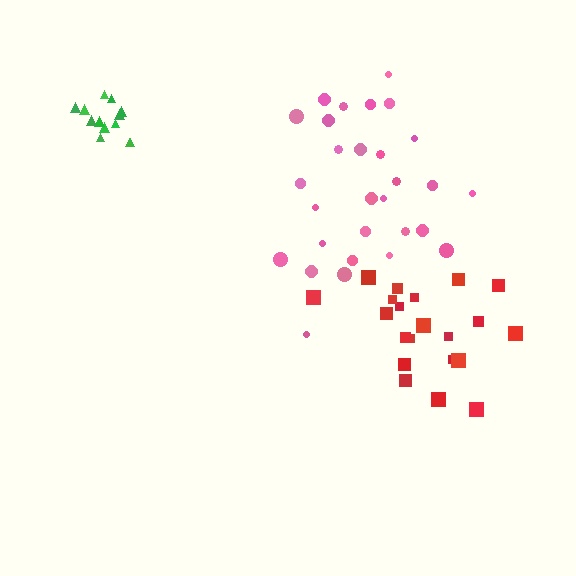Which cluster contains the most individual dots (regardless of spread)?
Pink (29).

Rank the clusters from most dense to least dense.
green, red, pink.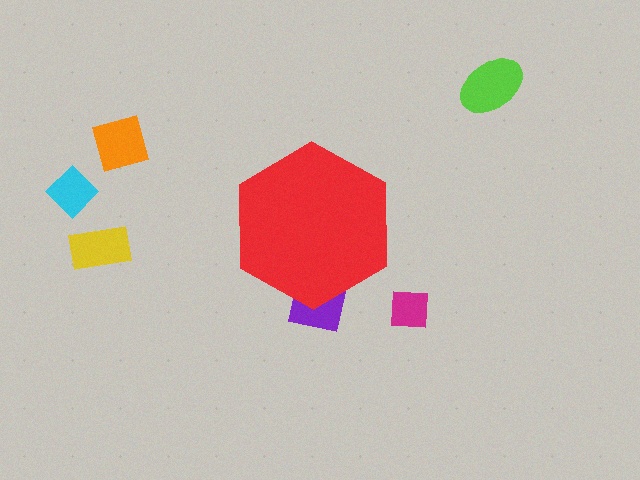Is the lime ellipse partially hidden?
No, the lime ellipse is fully visible.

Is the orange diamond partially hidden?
No, the orange diamond is fully visible.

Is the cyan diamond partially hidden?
No, the cyan diamond is fully visible.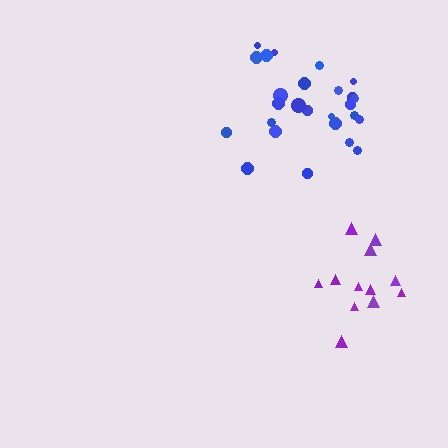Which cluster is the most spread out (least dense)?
Blue.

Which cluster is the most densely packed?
Purple.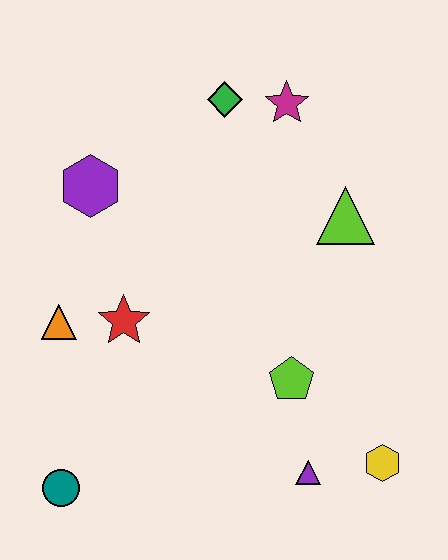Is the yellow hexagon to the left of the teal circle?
No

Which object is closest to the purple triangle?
The yellow hexagon is closest to the purple triangle.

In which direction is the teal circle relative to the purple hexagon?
The teal circle is below the purple hexagon.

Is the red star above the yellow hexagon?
Yes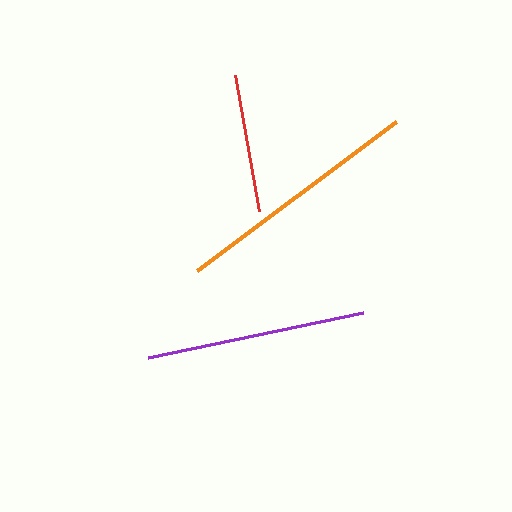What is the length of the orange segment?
The orange segment is approximately 248 pixels long.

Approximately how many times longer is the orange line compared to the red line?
The orange line is approximately 1.8 times the length of the red line.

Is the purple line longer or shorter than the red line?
The purple line is longer than the red line.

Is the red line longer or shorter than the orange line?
The orange line is longer than the red line.